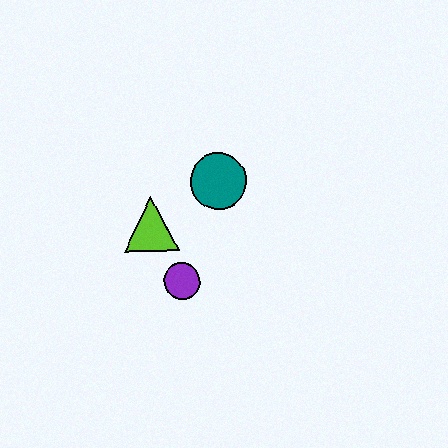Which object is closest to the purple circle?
The lime triangle is closest to the purple circle.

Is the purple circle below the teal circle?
Yes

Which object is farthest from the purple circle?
The teal circle is farthest from the purple circle.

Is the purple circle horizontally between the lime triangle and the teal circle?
Yes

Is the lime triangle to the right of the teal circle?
No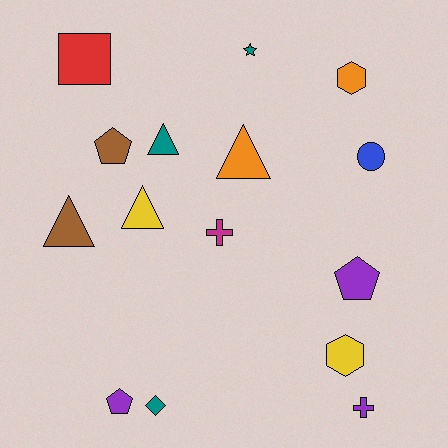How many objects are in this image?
There are 15 objects.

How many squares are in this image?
There is 1 square.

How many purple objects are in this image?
There are 3 purple objects.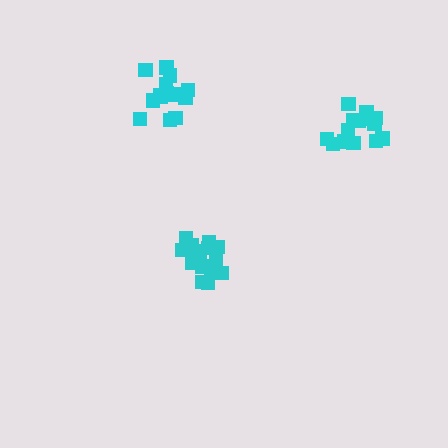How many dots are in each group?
Group 1: 17 dots, Group 2: 14 dots, Group 3: 16 dots (47 total).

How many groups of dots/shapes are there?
There are 3 groups.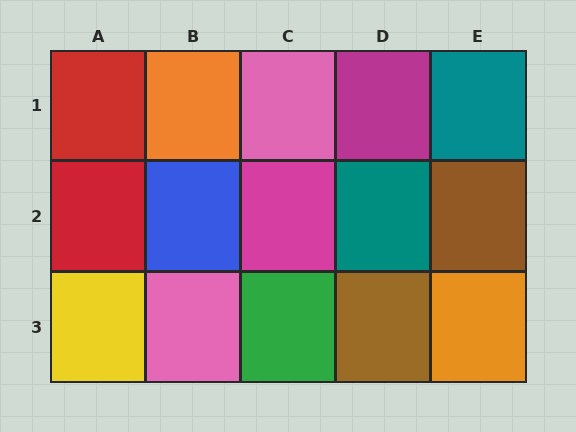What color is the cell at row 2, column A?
Red.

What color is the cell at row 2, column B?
Blue.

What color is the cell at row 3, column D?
Brown.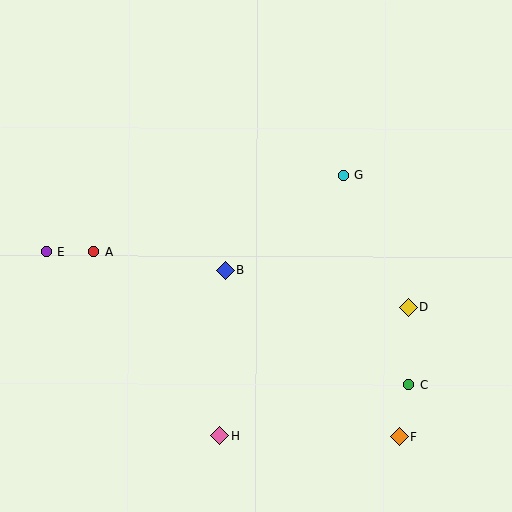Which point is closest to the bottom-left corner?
Point H is closest to the bottom-left corner.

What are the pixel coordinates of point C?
Point C is at (409, 384).